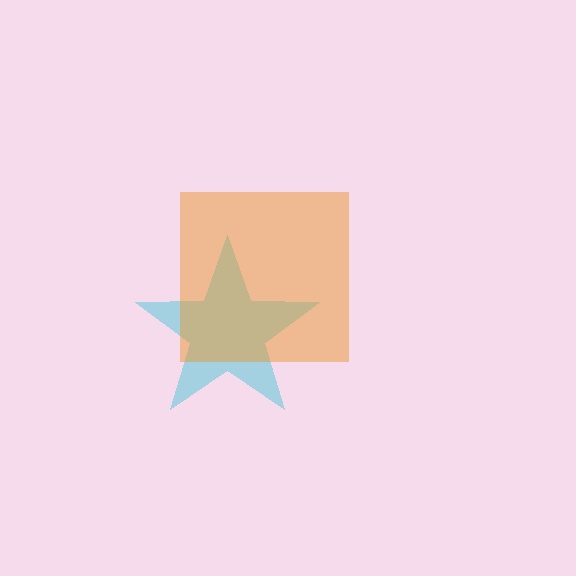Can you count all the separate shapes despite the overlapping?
Yes, there are 2 separate shapes.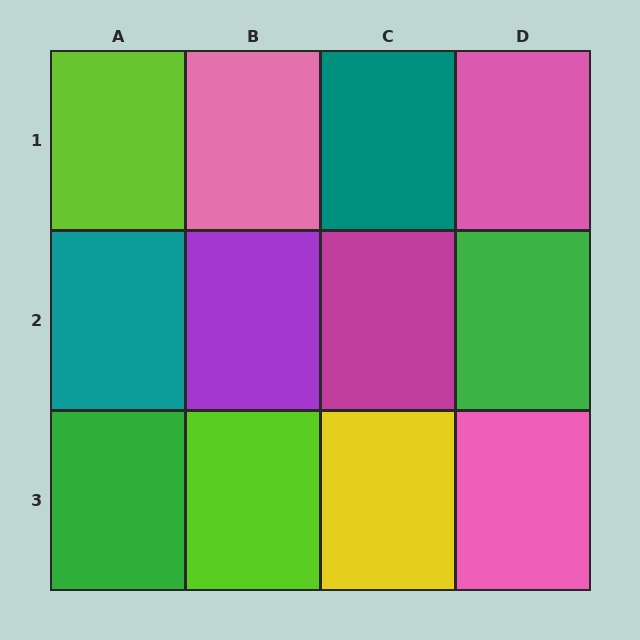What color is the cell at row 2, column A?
Teal.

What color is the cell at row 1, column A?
Lime.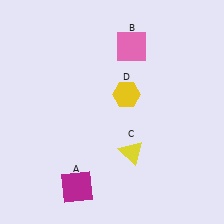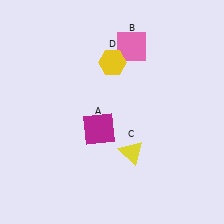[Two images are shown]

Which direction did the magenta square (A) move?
The magenta square (A) moved up.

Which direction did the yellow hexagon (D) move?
The yellow hexagon (D) moved up.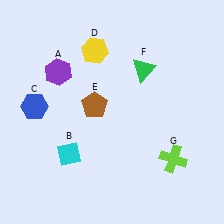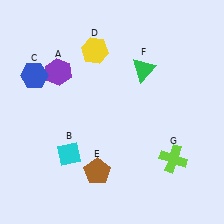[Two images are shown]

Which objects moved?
The objects that moved are: the blue hexagon (C), the brown pentagon (E).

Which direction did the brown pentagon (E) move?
The brown pentagon (E) moved down.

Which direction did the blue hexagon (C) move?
The blue hexagon (C) moved up.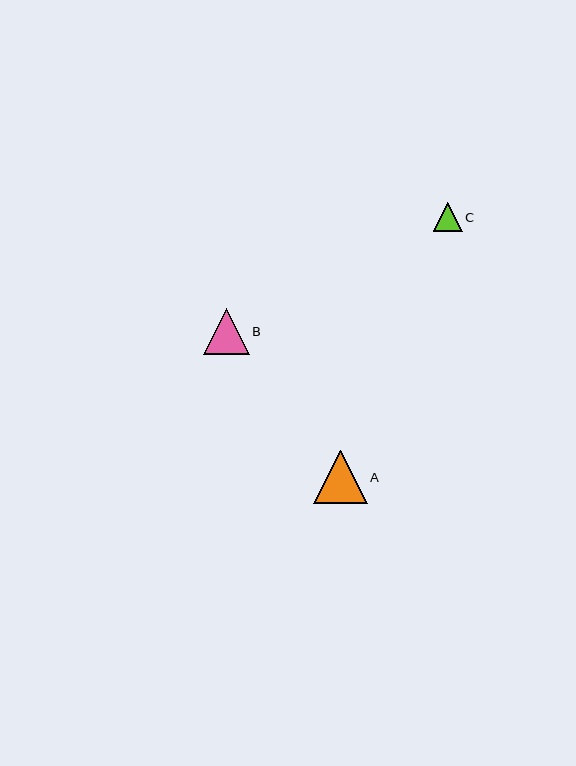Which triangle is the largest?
Triangle A is the largest with a size of approximately 53 pixels.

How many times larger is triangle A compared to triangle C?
Triangle A is approximately 1.8 times the size of triangle C.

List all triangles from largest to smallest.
From largest to smallest: A, B, C.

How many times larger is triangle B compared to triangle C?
Triangle B is approximately 1.6 times the size of triangle C.